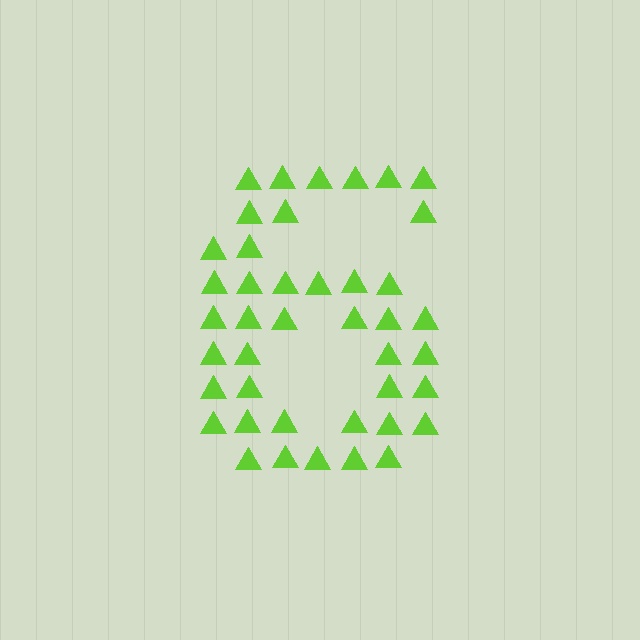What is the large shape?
The large shape is the digit 6.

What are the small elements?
The small elements are triangles.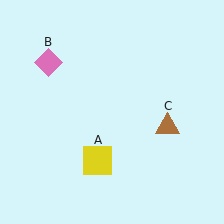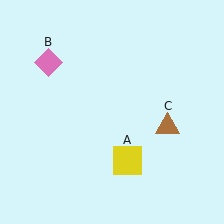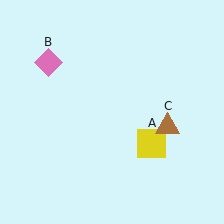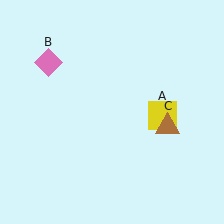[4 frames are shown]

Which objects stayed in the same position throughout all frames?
Pink diamond (object B) and brown triangle (object C) remained stationary.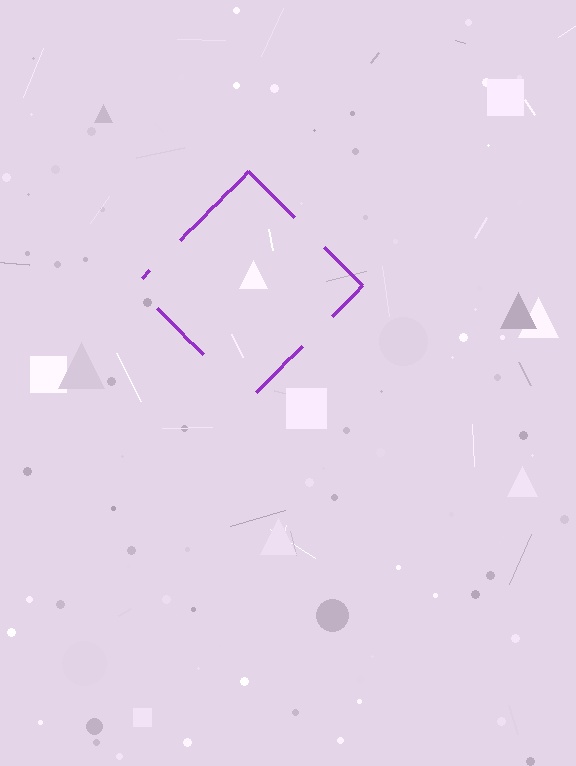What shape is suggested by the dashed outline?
The dashed outline suggests a diamond.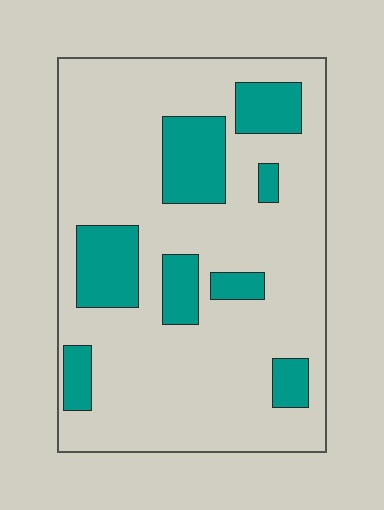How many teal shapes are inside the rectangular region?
8.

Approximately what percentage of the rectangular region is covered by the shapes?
Approximately 20%.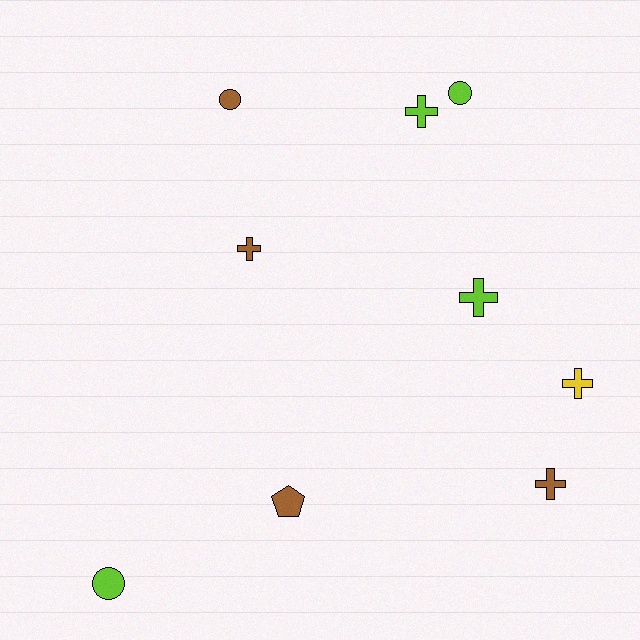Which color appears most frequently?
Brown, with 4 objects.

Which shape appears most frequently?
Cross, with 5 objects.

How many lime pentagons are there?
There are no lime pentagons.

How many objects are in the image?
There are 9 objects.